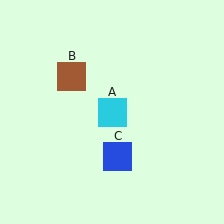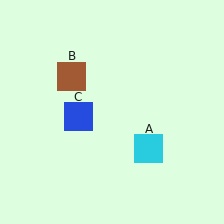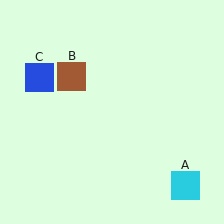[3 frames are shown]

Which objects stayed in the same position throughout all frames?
Brown square (object B) remained stationary.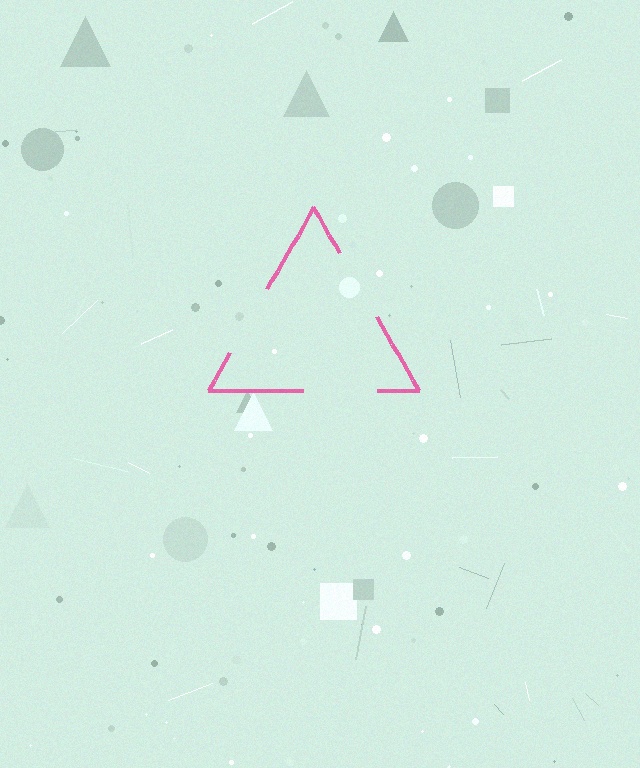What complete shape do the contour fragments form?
The contour fragments form a triangle.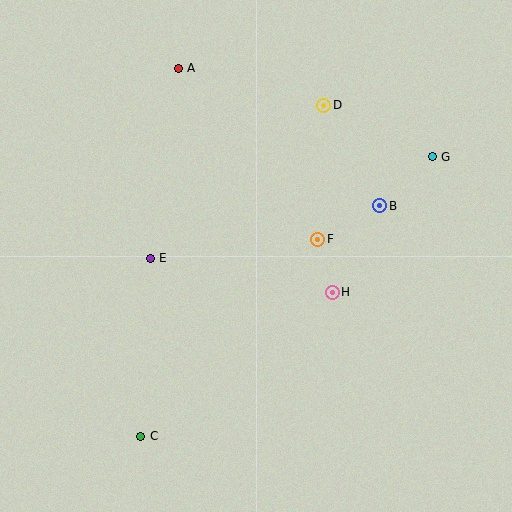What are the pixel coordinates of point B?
Point B is at (380, 206).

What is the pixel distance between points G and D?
The distance between G and D is 120 pixels.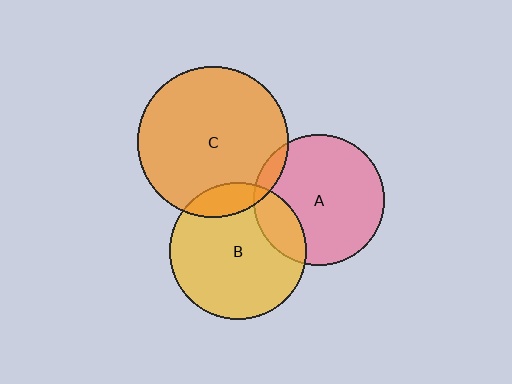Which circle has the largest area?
Circle C (orange).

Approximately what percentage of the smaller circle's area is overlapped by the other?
Approximately 20%.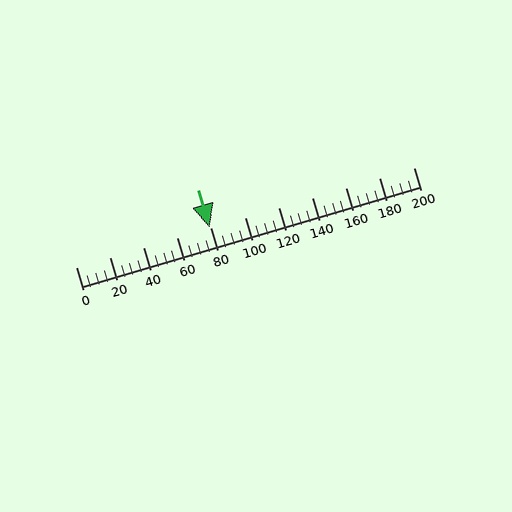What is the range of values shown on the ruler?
The ruler shows values from 0 to 200.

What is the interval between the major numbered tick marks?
The major tick marks are spaced 20 units apart.